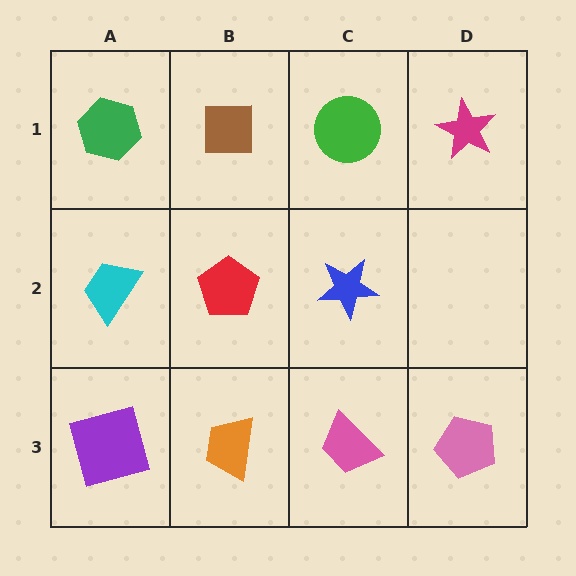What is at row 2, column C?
A blue star.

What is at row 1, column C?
A green circle.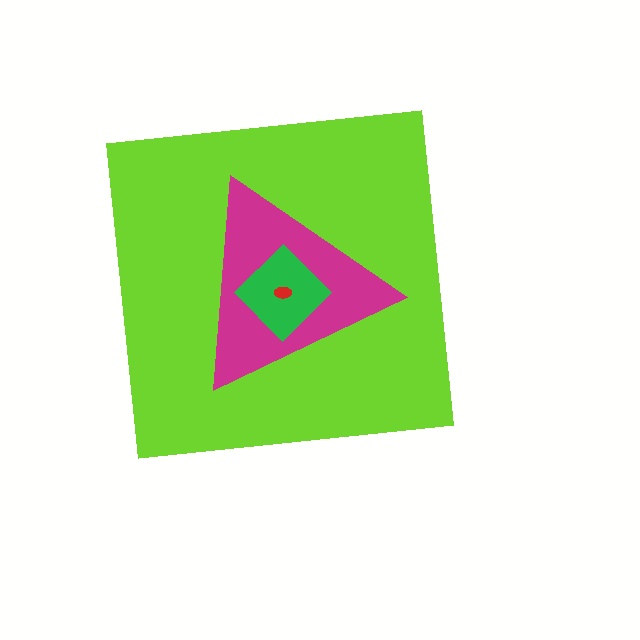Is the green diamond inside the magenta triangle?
Yes.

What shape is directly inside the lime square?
The magenta triangle.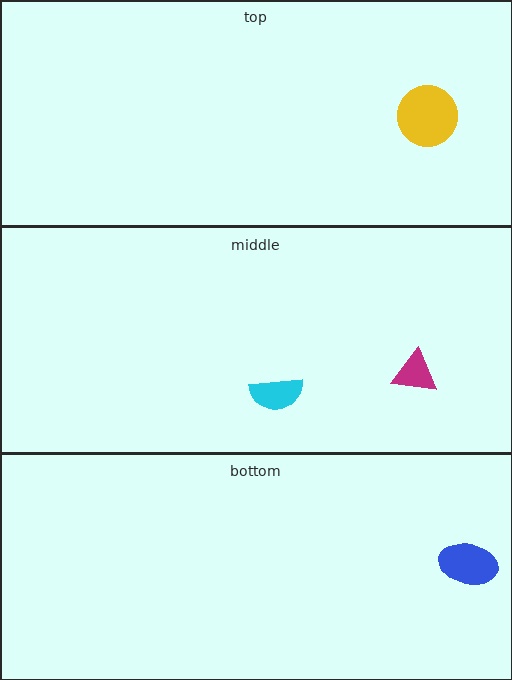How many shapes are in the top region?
1.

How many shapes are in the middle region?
2.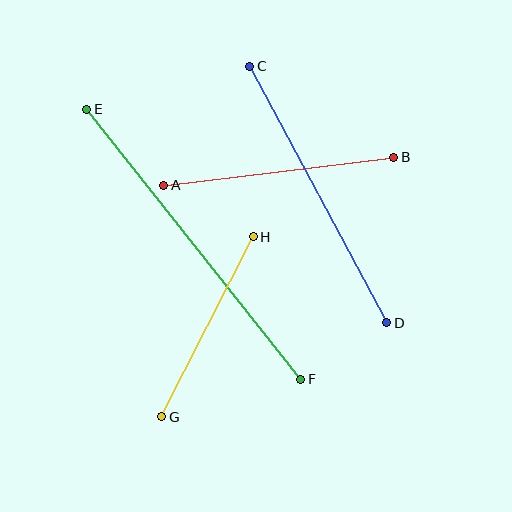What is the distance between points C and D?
The distance is approximately 291 pixels.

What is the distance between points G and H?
The distance is approximately 202 pixels.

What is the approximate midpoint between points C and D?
The midpoint is at approximately (318, 195) pixels.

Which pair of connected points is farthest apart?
Points E and F are farthest apart.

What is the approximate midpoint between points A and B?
The midpoint is at approximately (279, 171) pixels.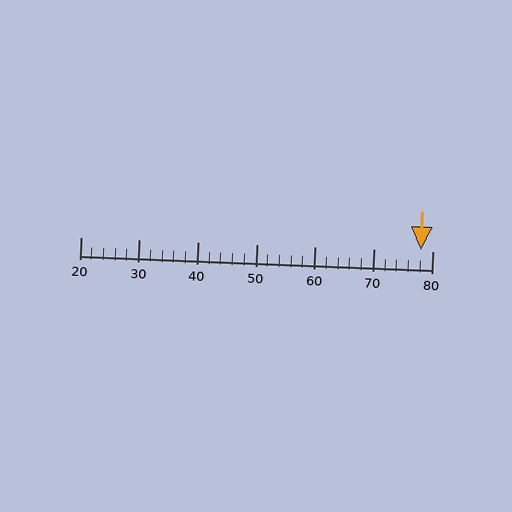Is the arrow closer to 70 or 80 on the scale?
The arrow is closer to 80.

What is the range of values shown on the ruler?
The ruler shows values from 20 to 80.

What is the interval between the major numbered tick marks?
The major tick marks are spaced 10 units apart.